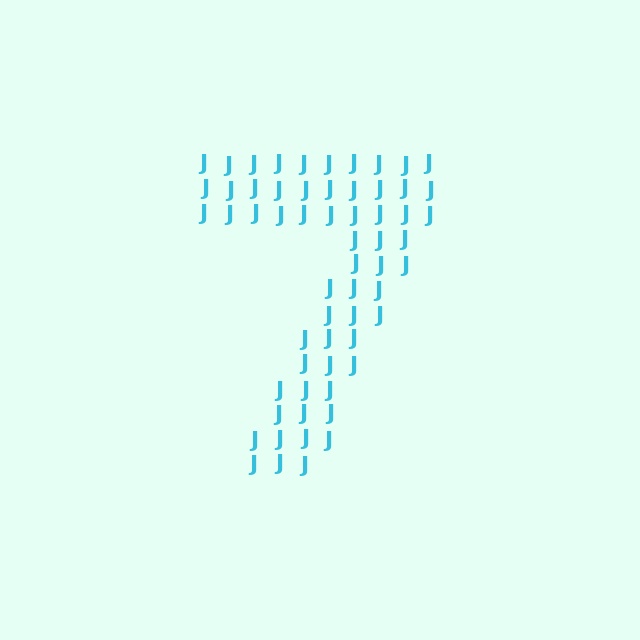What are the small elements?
The small elements are letter J's.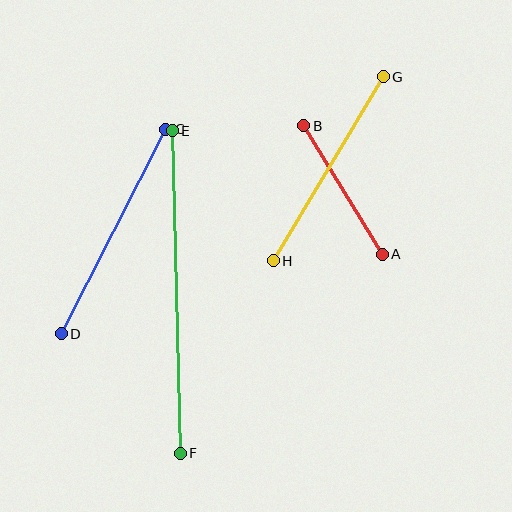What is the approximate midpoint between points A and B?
The midpoint is at approximately (343, 190) pixels.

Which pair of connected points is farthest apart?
Points E and F are farthest apart.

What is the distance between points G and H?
The distance is approximately 215 pixels.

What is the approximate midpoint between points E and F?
The midpoint is at approximately (176, 292) pixels.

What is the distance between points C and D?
The distance is approximately 230 pixels.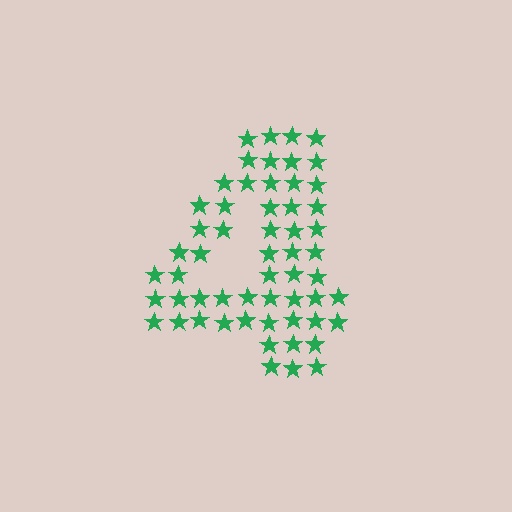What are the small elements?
The small elements are stars.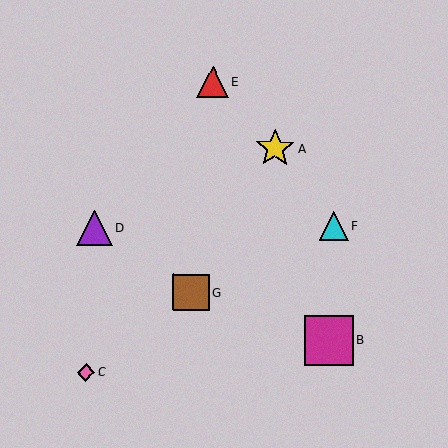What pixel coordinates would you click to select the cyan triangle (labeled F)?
Click at (334, 226) to select the cyan triangle F.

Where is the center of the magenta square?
The center of the magenta square is at (329, 340).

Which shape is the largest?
The magenta square (labeled B) is the largest.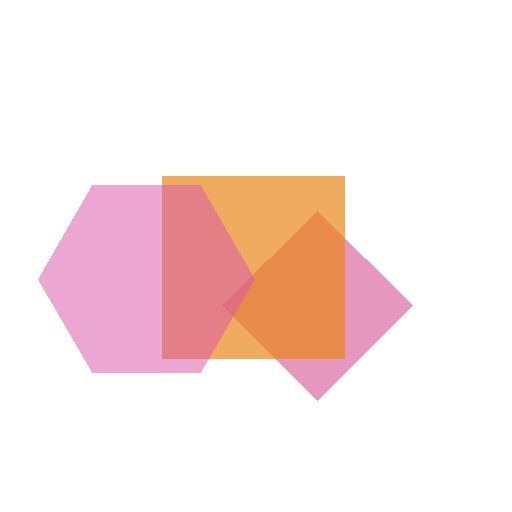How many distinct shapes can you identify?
There are 3 distinct shapes: a magenta diamond, an orange square, a pink hexagon.